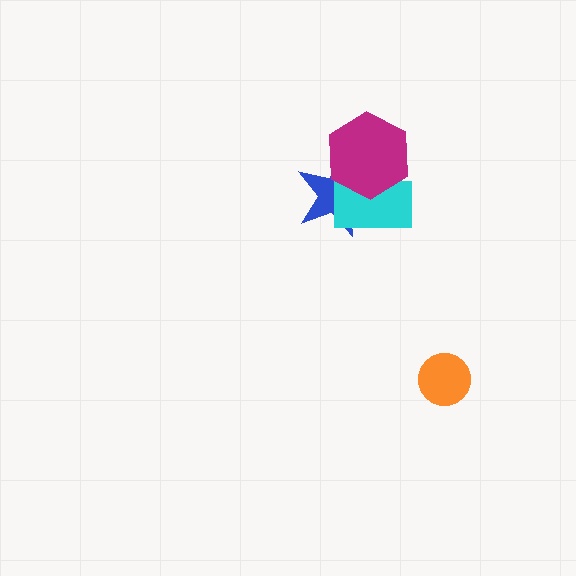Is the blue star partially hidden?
Yes, it is partially covered by another shape.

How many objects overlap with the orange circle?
0 objects overlap with the orange circle.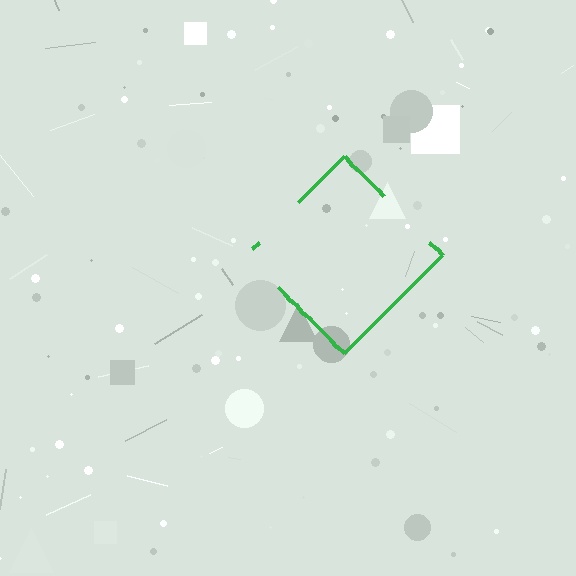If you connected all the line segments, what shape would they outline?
They would outline a diamond.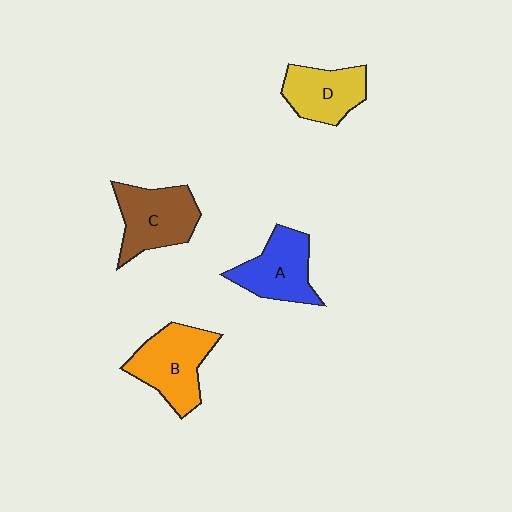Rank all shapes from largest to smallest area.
From largest to smallest: B (orange), C (brown), A (blue), D (yellow).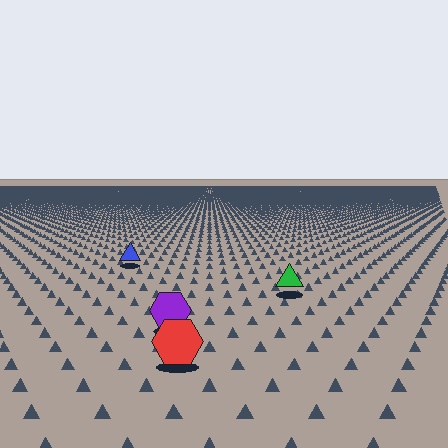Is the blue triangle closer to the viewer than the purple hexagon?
No. The purple hexagon is closer — you can tell from the texture gradient: the ground texture is coarser near it.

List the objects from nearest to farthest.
From nearest to farthest: the red hexagon, the purple hexagon, the green triangle, the blue triangle.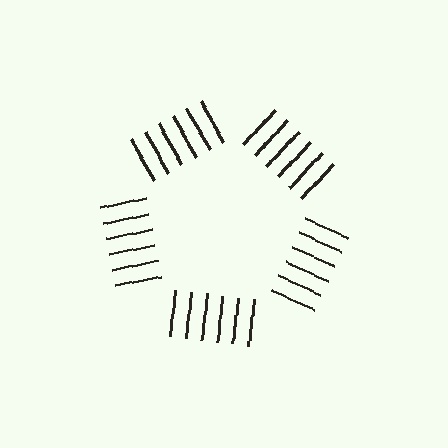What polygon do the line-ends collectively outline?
An illusory pentagon — the line segments terminate on its edges but no continuous stroke is drawn.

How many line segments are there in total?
30 — 6 along each of the 5 edges.